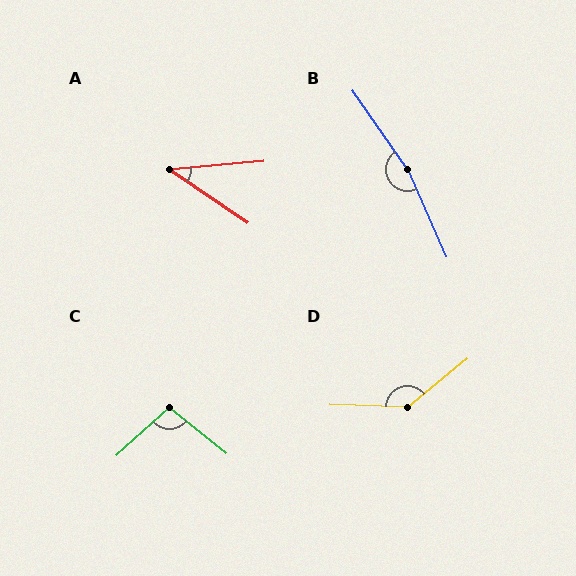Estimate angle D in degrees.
Approximately 139 degrees.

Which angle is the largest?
B, at approximately 169 degrees.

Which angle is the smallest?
A, at approximately 40 degrees.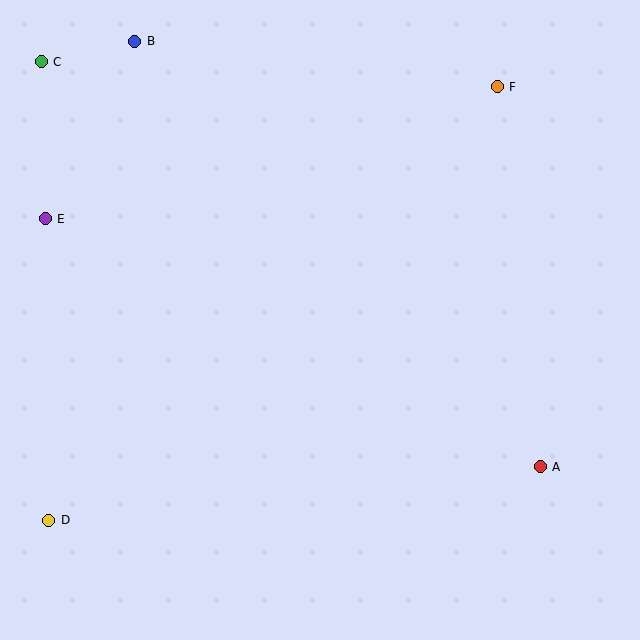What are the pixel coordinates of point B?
Point B is at (135, 41).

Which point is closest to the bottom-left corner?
Point D is closest to the bottom-left corner.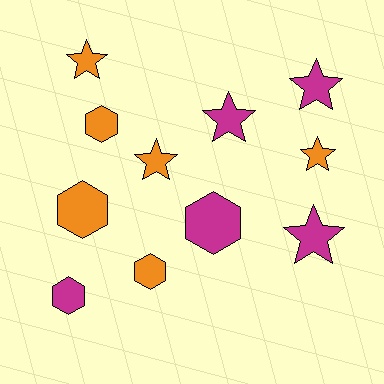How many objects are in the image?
There are 11 objects.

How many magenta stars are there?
There are 3 magenta stars.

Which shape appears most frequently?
Star, with 6 objects.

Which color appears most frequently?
Orange, with 6 objects.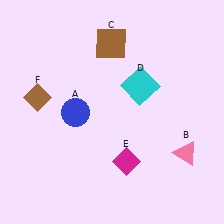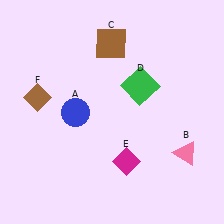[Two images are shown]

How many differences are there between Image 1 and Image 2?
There is 1 difference between the two images.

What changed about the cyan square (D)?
In Image 1, D is cyan. In Image 2, it changed to green.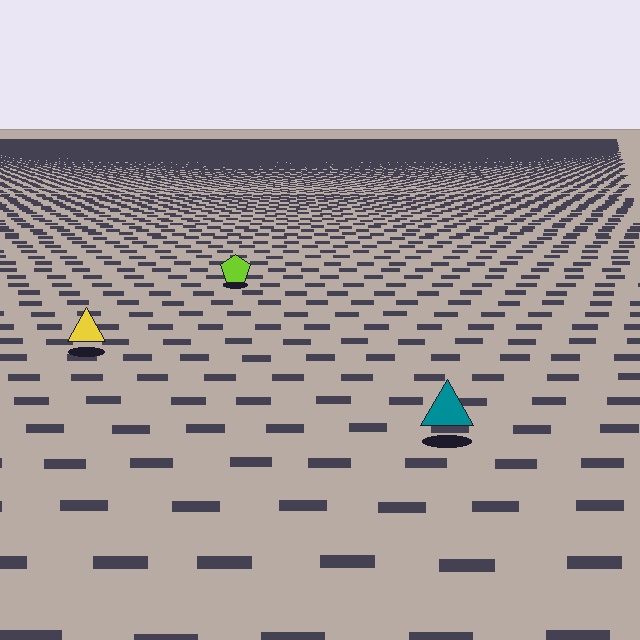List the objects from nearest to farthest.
From nearest to farthest: the teal triangle, the yellow triangle, the lime pentagon.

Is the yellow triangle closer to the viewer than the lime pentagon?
Yes. The yellow triangle is closer — you can tell from the texture gradient: the ground texture is coarser near it.